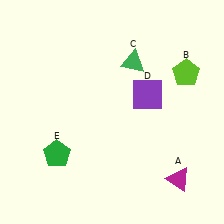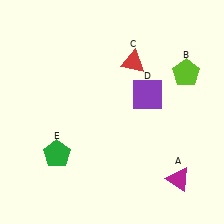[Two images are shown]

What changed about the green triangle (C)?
In Image 1, C is green. In Image 2, it changed to red.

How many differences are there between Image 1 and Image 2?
There is 1 difference between the two images.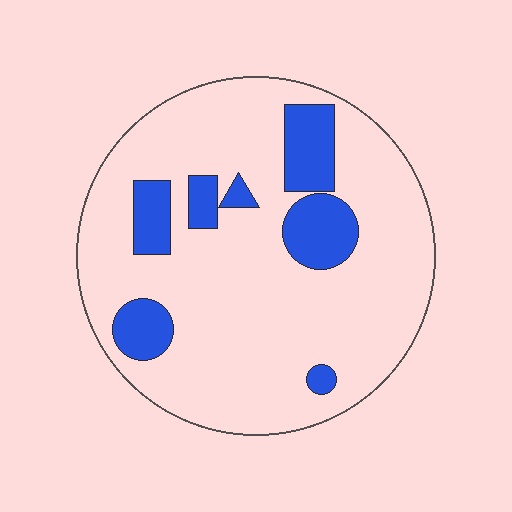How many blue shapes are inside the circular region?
7.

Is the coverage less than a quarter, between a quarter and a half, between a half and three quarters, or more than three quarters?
Less than a quarter.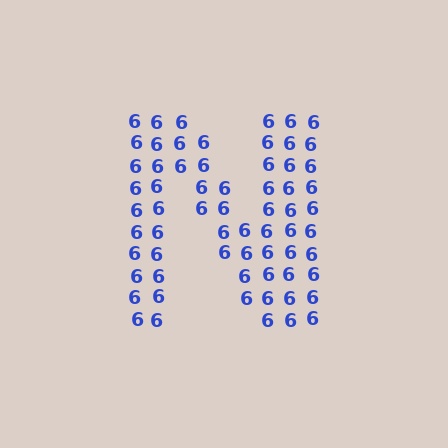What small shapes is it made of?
It is made of small digit 6's.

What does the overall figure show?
The overall figure shows the letter N.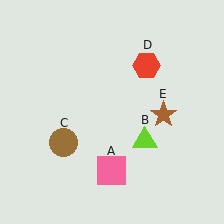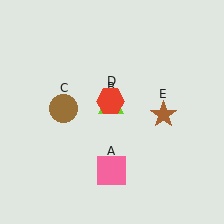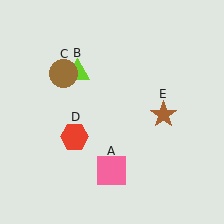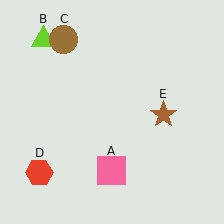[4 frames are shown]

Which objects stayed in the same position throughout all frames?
Pink square (object A) and brown star (object E) remained stationary.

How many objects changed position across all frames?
3 objects changed position: lime triangle (object B), brown circle (object C), red hexagon (object D).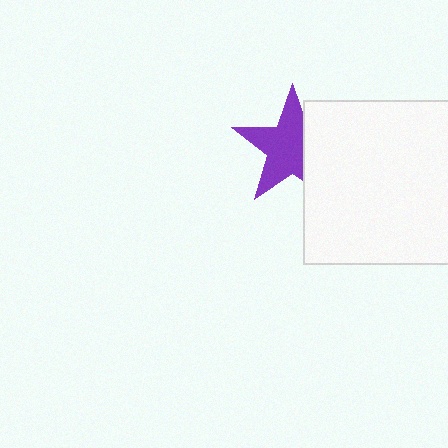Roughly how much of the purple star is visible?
Most of it is visible (roughly 68%).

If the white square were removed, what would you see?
You would see the complete purple star.